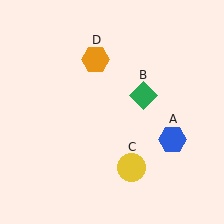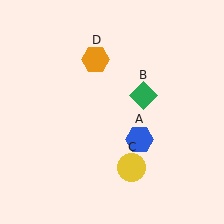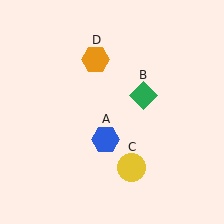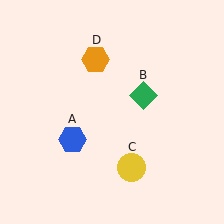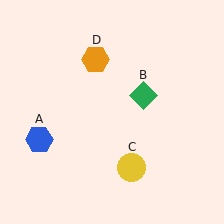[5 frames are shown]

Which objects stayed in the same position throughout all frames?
Green diamond (object B) and yellow circle (object C) and orange hexagon (object D) remained stationary.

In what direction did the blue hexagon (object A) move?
The blue hexagon (object A) moved left.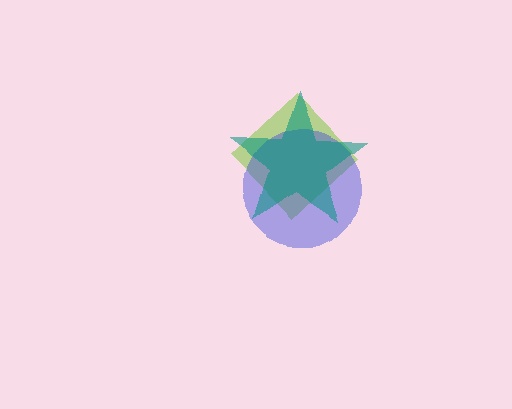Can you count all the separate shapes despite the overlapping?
Yes, there are 3 separate shapes.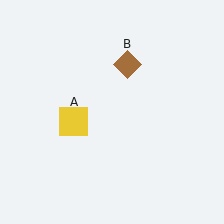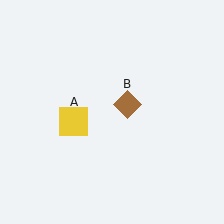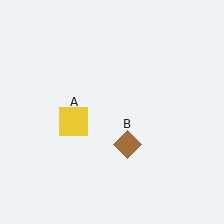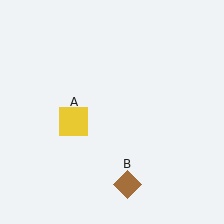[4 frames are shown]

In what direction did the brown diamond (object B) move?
The brown diamond (object B) moved down.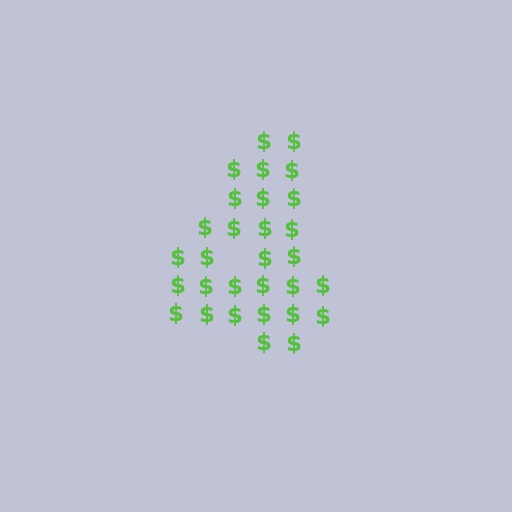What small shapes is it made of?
It is made of small dollar signs.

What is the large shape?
The large shape is the digit 4.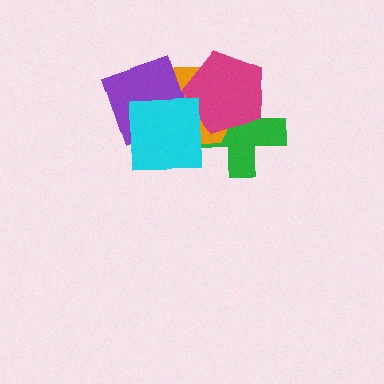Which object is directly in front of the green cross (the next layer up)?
The orange hexagon is directly in front of the green cross.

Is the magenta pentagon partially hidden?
Yes, it is partially covered by another shape.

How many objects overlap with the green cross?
3 objects overlap with the green cross.